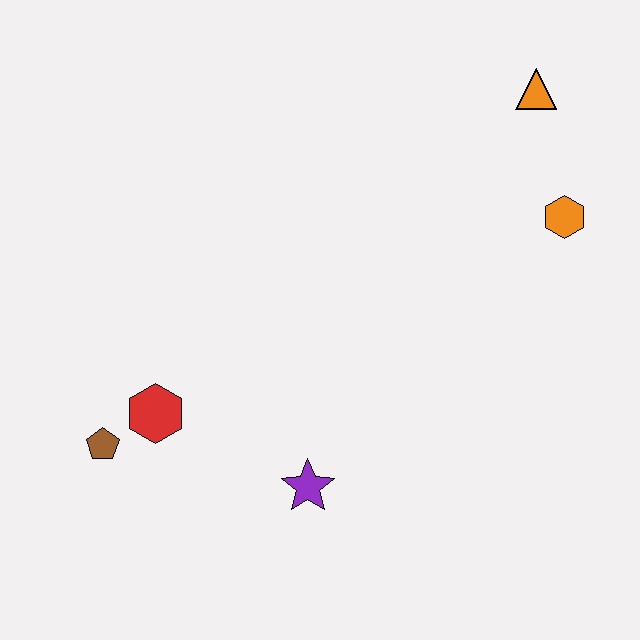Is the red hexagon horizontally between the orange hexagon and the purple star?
No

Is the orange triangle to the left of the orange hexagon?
Yes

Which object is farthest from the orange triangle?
The brown pentagon is farthest from the orange triangle.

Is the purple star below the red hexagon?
Yes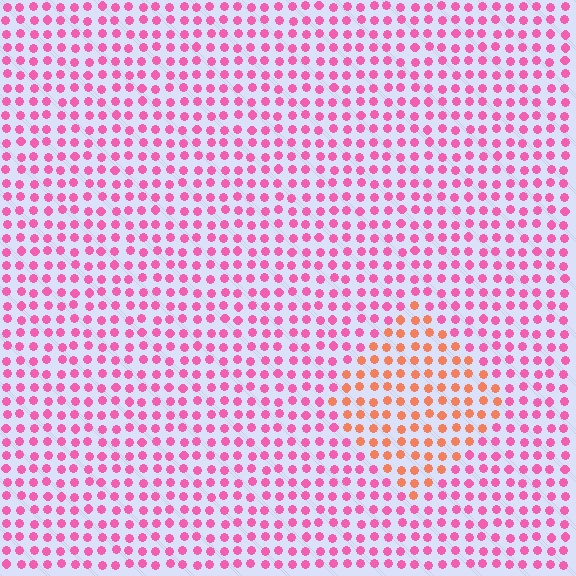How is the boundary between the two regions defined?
The boundary is defined purely by a slight shift in hue (about 47 degrees). Spacing, size, and orientation are identical on both sides.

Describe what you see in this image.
The image is filled with small pink elements in a uniform arrangement. A diamond-shaped region is visible where the elements are tinted to a slightly different hue, forming a subtle color boundary.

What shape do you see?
I see a diamond.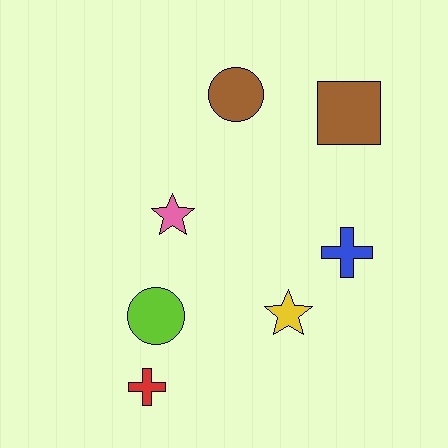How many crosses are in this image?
There are 2 crosses.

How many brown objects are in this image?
There are 2 brown objects.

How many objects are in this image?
There are 7 objects.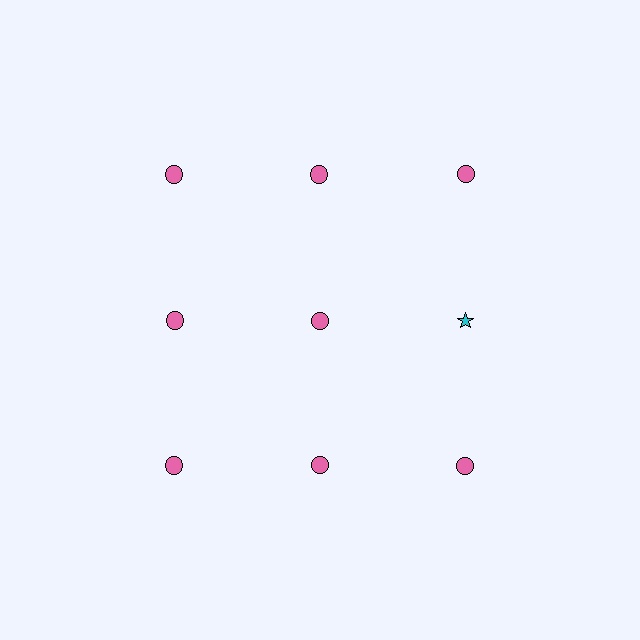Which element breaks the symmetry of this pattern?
The cyan star in the second row, center column breaks the symmetry. All other shapes are pink circles.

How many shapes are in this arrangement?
There are 9 shapes arranged in a grid pattern.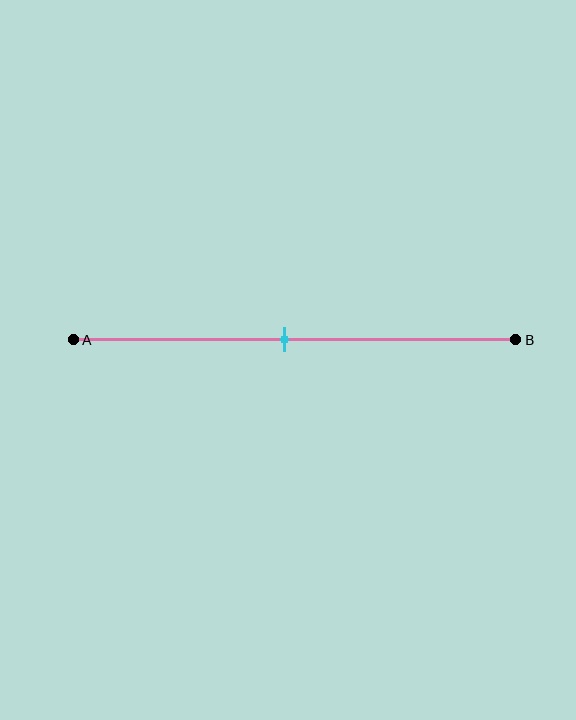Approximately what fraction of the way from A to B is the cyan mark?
The cyan mark is approximately 50% of the way from A to B.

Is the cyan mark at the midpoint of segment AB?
Yes, the mark is approximately at the midpoint.